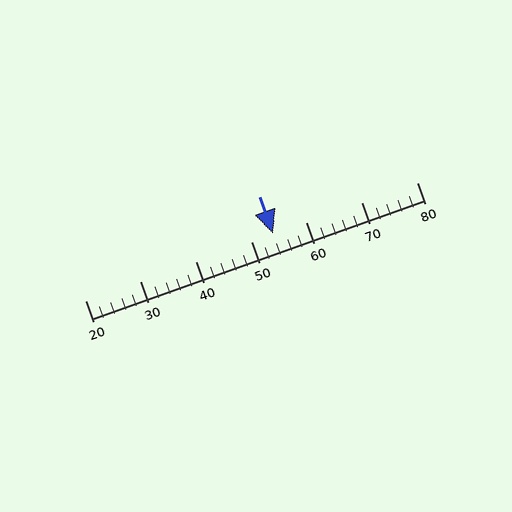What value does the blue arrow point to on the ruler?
The blue arrow points to approximately 54.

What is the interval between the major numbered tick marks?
The major tick marks are spaced 10 units apart.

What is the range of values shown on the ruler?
The ruler shows values from 20 to 80.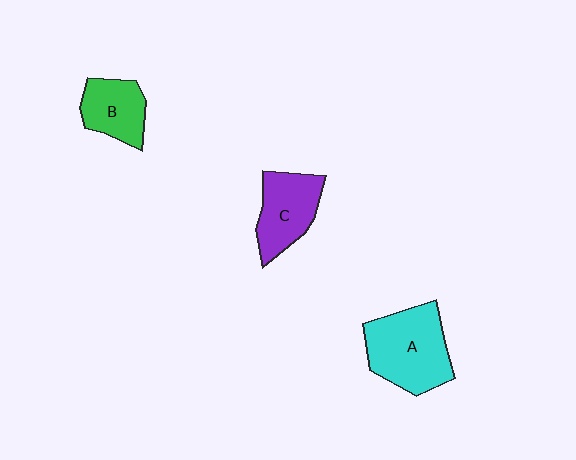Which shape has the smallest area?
Shape B (green).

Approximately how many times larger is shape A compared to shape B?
Approximately 1.7 times.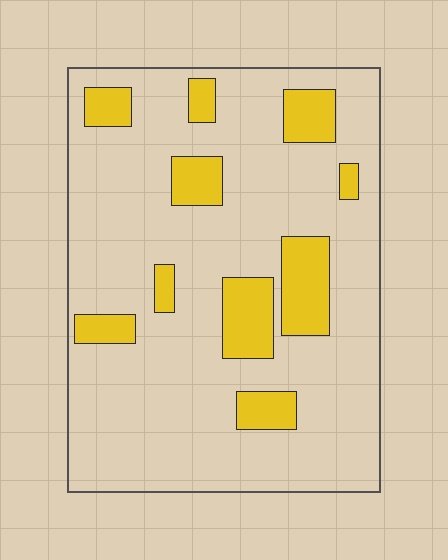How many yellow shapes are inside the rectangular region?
10.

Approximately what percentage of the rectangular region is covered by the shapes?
Approximately 20%.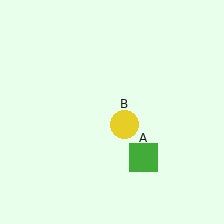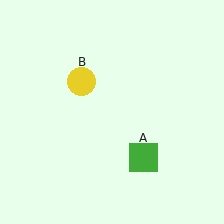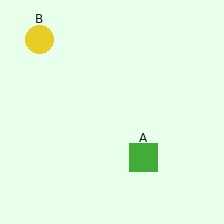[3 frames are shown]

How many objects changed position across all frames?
1 object changed position: yellow circle (object B).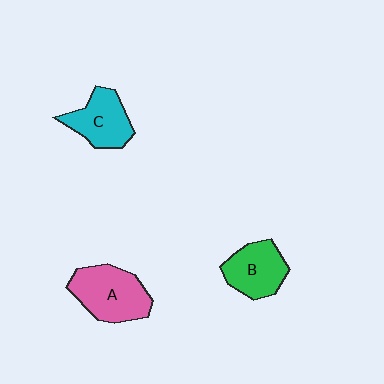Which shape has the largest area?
Shape A (pink).